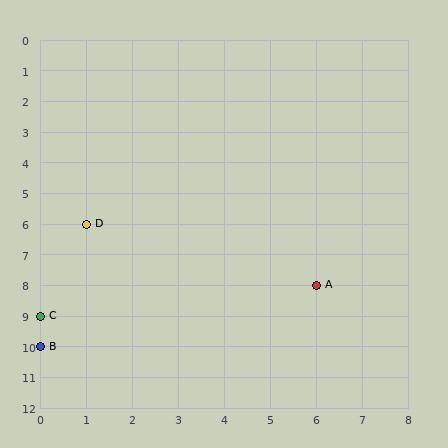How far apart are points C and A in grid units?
Points C and A are 6 columns and 1 row apart (about 6.1 grid units diagonally).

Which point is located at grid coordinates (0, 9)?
Point C is at (0, 9).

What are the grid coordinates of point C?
Point C is at grid coordinates (0, 9).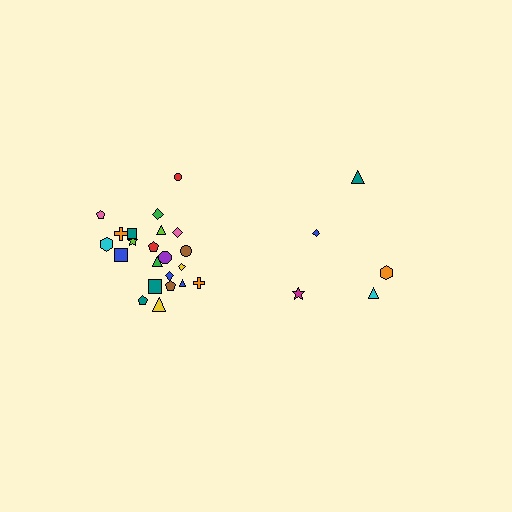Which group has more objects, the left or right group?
The left group.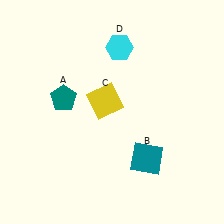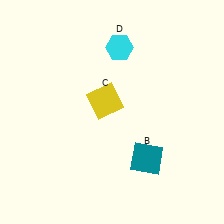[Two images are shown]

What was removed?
The teal pentagon (A) was removed in Image 2.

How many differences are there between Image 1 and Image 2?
There is 1 difference between the two images.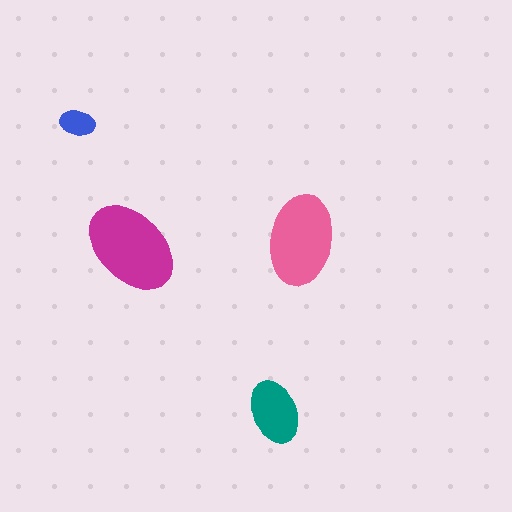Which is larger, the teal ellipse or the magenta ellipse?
The magenta one.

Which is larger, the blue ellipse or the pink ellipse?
The pink one.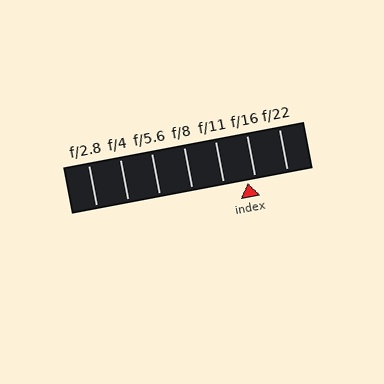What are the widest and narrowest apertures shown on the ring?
The widest aperture shown is f/2.8 and the narrowest is f/22.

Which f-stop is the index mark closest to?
The index mark is closest to f/16.